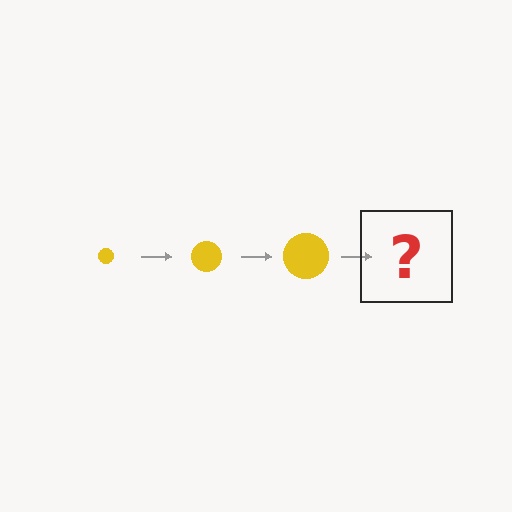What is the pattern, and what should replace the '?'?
The pattern is that the circle gets progressively larger each step. The '?' should be a yellow circle, larger than the previous one.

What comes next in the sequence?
The next element should be a yellow circle, larger than the previous one.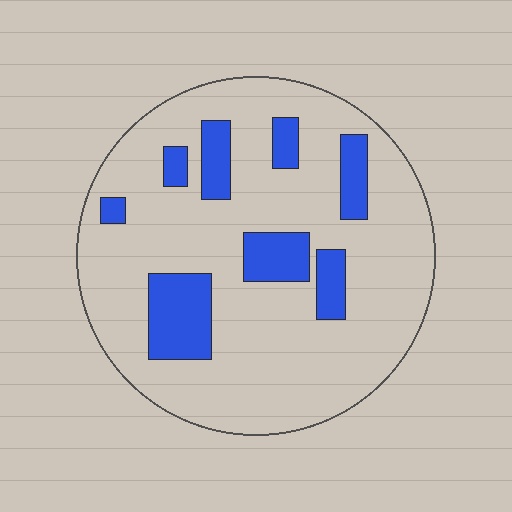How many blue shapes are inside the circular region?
8.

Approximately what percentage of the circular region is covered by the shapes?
Approximately 20%.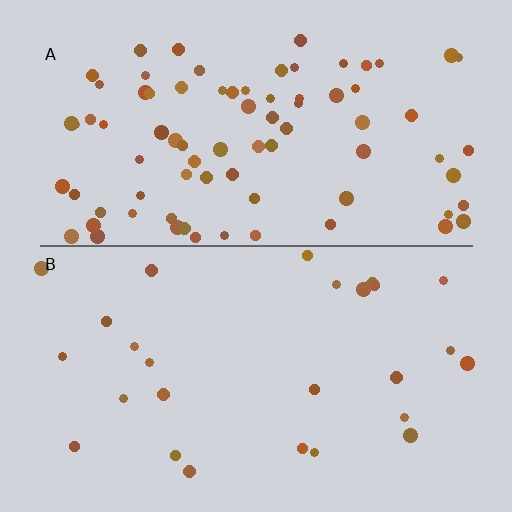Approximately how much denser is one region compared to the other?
Approximately 3.1× — region A over region B.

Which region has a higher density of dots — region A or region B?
A (the top).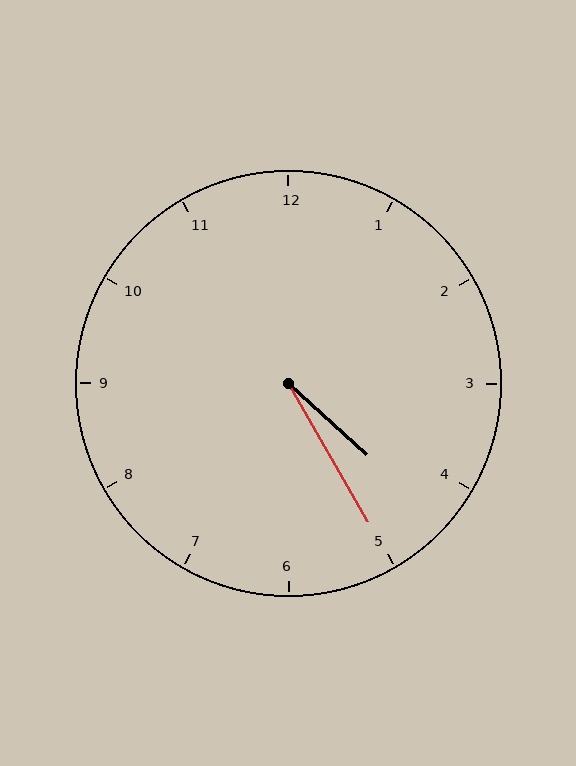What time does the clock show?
4:25.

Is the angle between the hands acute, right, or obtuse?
It is acute.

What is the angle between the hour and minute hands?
Approximately 18 degrees.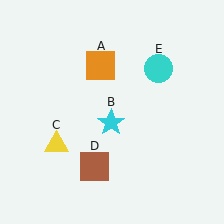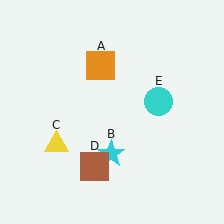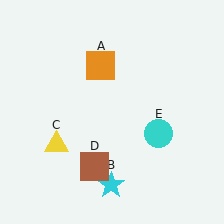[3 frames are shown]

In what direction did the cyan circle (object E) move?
The cyan circle (object E) moved down.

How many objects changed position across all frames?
2 objects changed position: cyan star (object B), cyan circle (object E).